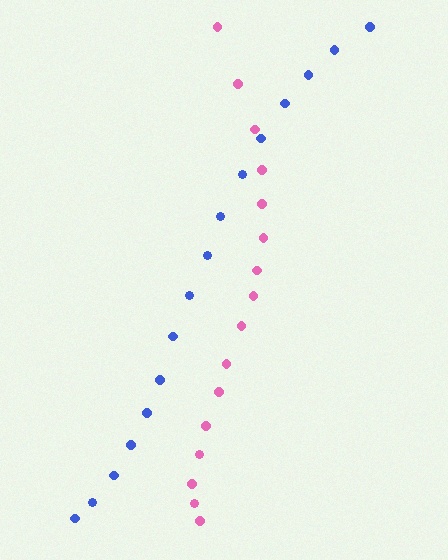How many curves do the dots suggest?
There are 2 distinct paths.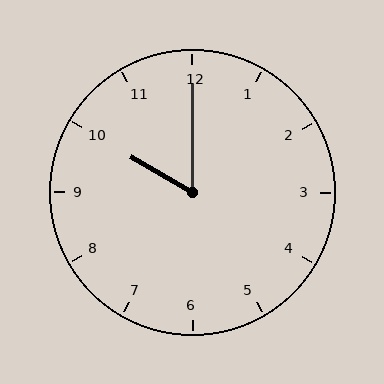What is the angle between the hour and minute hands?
Approximately 60 degrees.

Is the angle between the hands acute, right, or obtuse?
It is acute.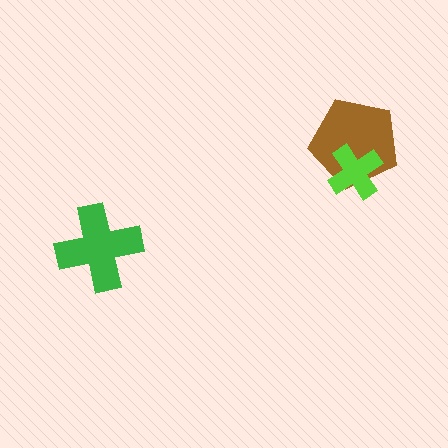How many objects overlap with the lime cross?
1 object overlaps with the lime cross.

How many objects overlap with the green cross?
0 objects overlap with the green cross.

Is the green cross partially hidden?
No, no other shape covers it.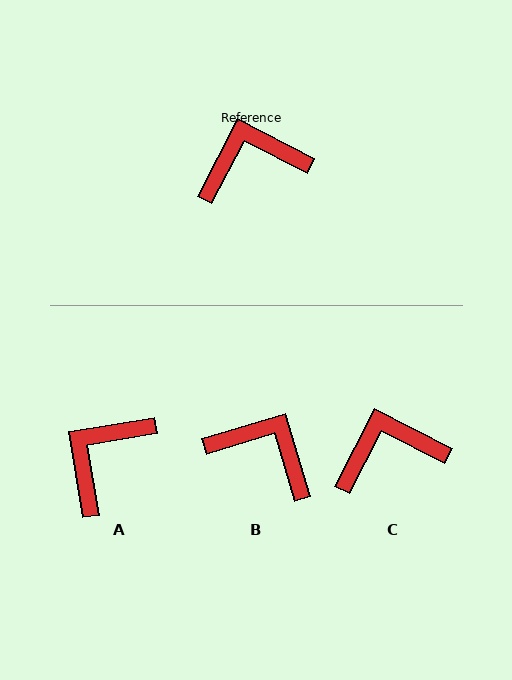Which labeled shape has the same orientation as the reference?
C.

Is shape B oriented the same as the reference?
No, it is off by about 46 degrees.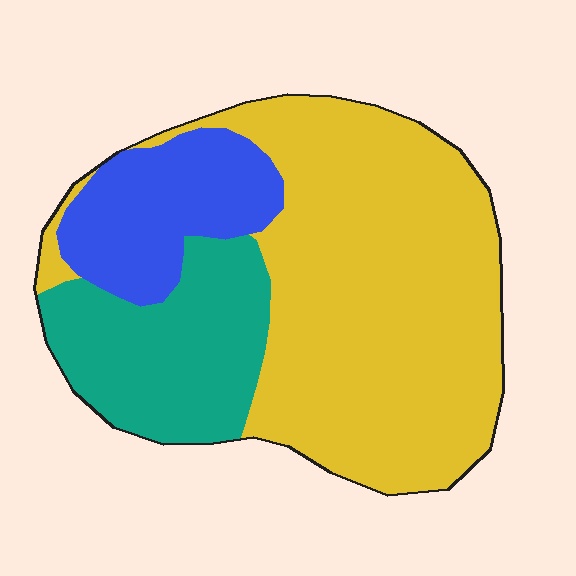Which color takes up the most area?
Yellow, at roughly 60%.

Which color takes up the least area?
Blue, at roughly 15%.